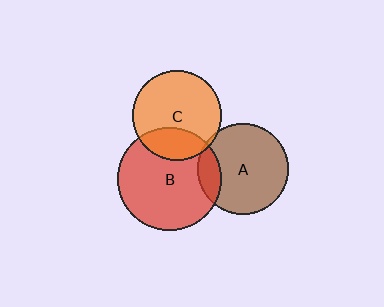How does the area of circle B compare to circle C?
Approximately 1.3 times.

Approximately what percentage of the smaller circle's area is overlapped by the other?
Approximately 15%.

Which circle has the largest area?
Circle B (red).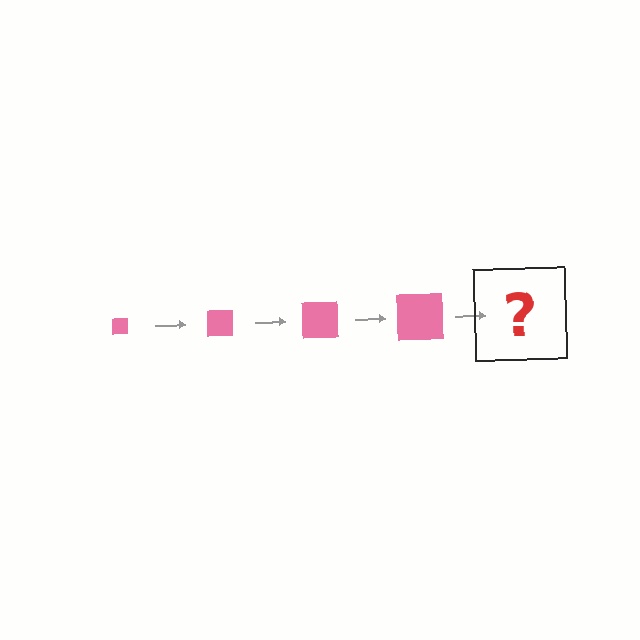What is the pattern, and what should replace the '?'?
The pattern is that the square gets progressively larger each step. The '?' should be a pink square, larger than the previous one.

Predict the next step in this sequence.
The next step is a pink square, larger than the previous one.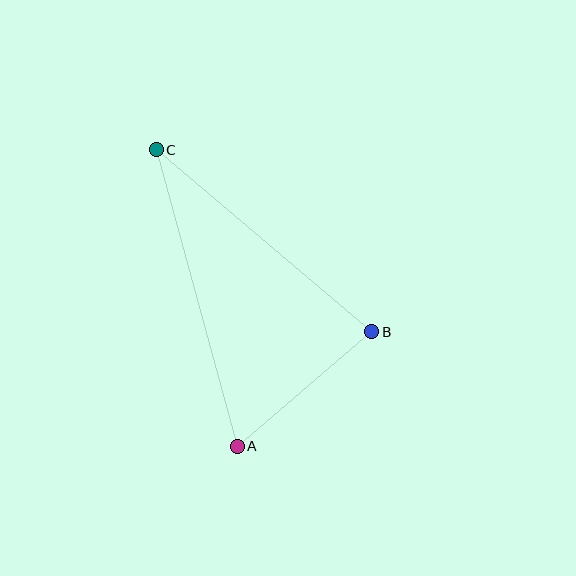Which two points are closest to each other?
Points A and B are closest to each other.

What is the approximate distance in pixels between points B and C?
The distance between B and C is approximately 282 pixels.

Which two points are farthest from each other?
Points A and C are farthest from each other.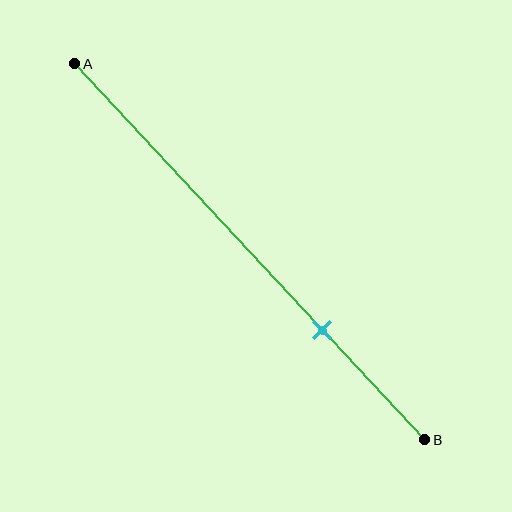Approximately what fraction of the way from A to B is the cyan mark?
The cyan mark is approximately 70% of the way from A to B.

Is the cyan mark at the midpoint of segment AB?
No, the mark is at about 70% from A, not at the 50% midpoint.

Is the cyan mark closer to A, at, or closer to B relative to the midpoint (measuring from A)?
The cyan mark is closer to point B than the midpoint of segment AB.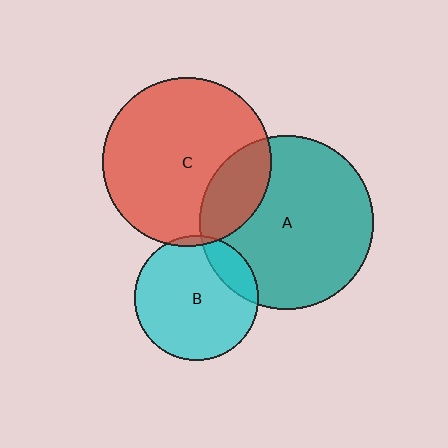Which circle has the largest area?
Circle A (teal).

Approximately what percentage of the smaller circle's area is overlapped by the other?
Approximately 15%.